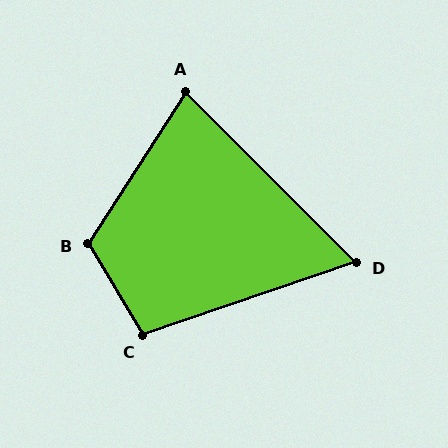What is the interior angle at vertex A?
Approximately 78 degrees (acute).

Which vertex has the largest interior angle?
B, at approximately 116 degrees.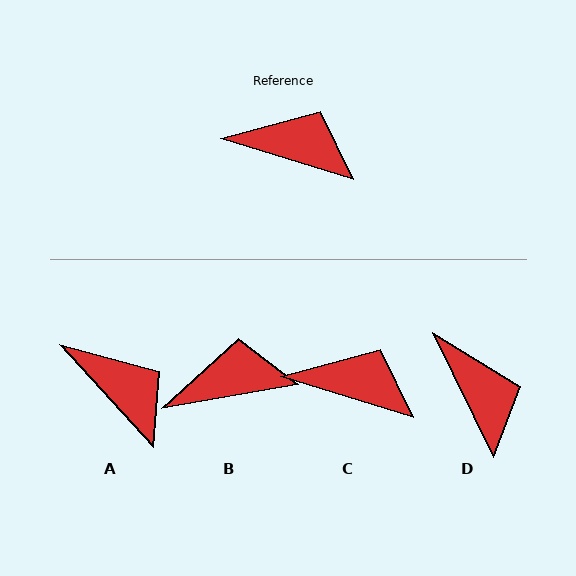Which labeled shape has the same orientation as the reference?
C.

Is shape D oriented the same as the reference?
No, it is off by about 47 degrees.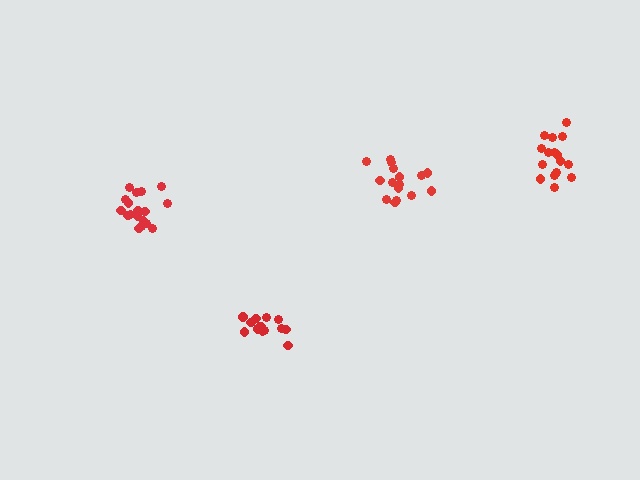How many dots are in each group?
Group 1: 16 dots, Group 2: 15 dots, Group 3: 16 dots, Group 4: 18 dots (65 total).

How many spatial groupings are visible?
There are 4 spatial groupings.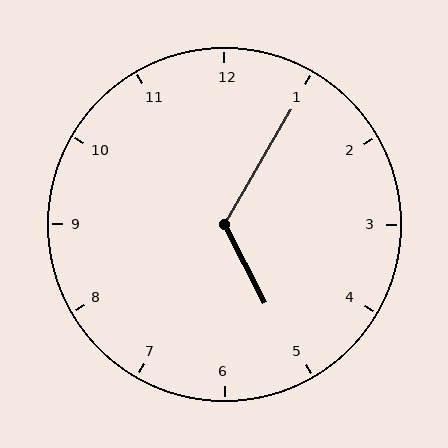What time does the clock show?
5:05.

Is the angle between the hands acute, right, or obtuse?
It is obtuse.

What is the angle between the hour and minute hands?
Approximately 122 degrees.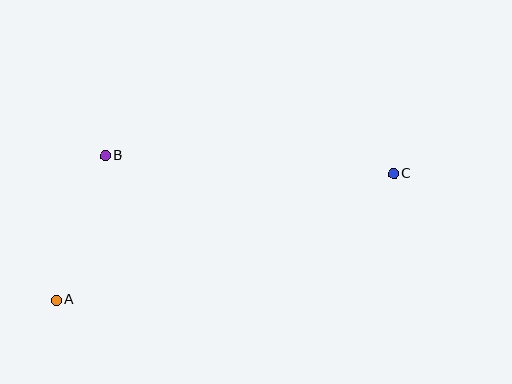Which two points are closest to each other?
Points A and B are closest to each other.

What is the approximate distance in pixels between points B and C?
The distance between B and C is approximately 289 pixels.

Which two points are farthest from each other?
Points A and C are farthest from each other.